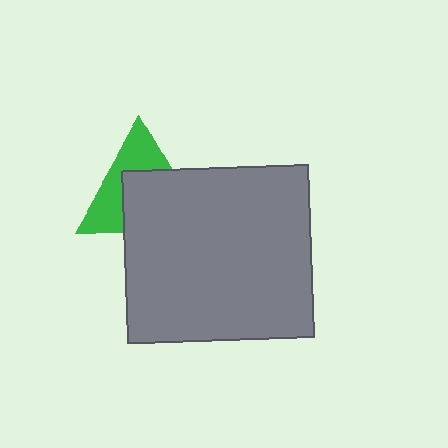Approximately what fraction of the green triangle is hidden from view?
Roughly 53% of the green triangle is hidden behind the gray rectangle.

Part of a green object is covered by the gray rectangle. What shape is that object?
It is a triangle.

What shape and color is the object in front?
The object in front is a gray rectangle.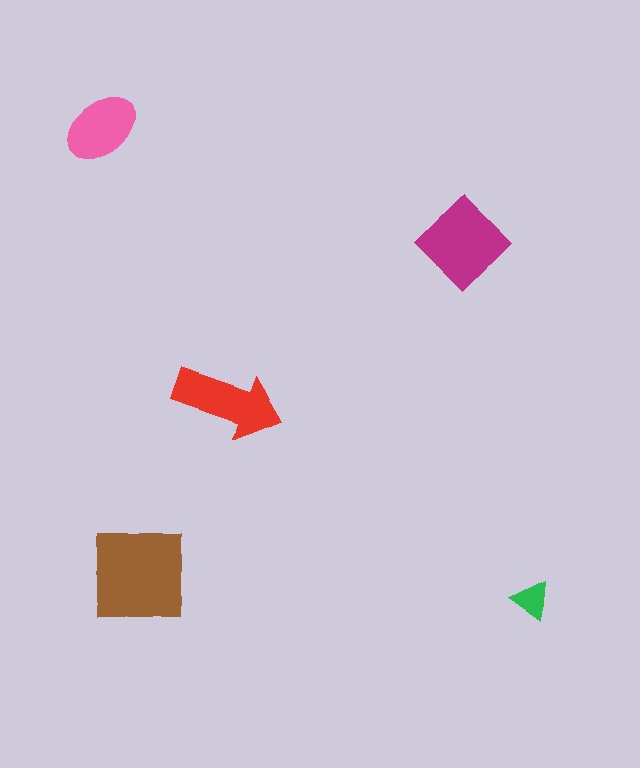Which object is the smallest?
The green triangle.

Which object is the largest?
The brown square.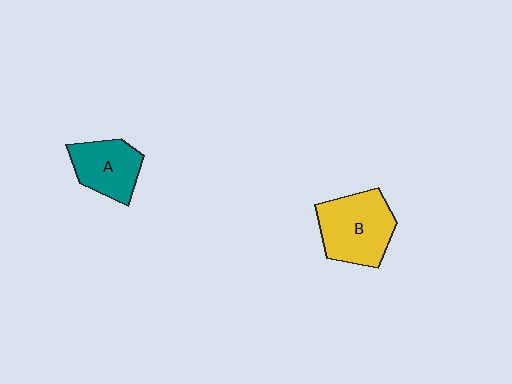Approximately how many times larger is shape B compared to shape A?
Approximately 1.4 times.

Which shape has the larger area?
Shape B (yellow).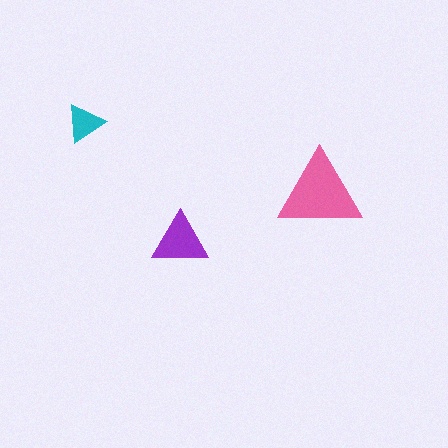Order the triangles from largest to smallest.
the pink one, the purple one, the cyan one.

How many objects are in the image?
There are 3 objects in the image.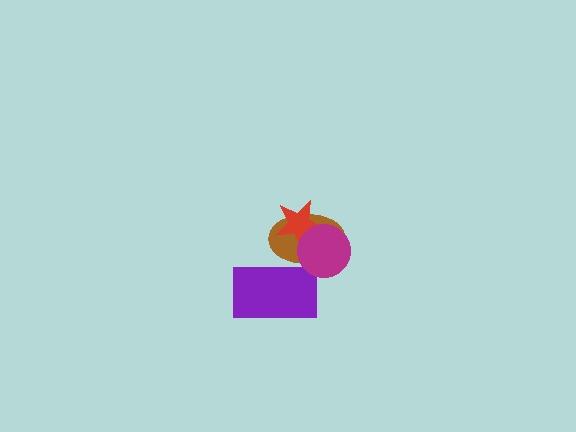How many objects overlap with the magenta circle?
2 objects overlap with the magenta circle.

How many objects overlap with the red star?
2 objects overlap with the red star.